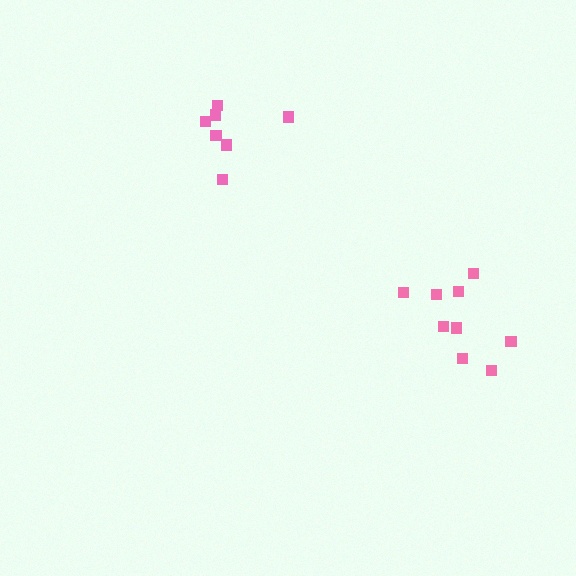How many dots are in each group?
Group 1: 9 dots, Group 2: 7 dots (16 total).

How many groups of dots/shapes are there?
There are 2 groups.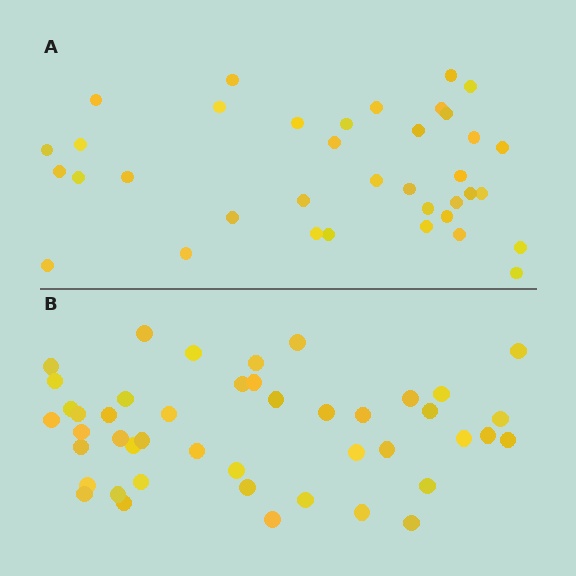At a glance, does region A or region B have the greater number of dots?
Region B (the bottom region) has more dots.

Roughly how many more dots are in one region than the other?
Region B has roughly 8 or so more dots than region A.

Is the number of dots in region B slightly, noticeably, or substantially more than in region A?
Region B has only slightly more — the two regions are fairly close. The ratio is roughly 1.2 to 1.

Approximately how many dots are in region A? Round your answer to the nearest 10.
About 40 dots. (The exact count is 37, which rounds to 40.)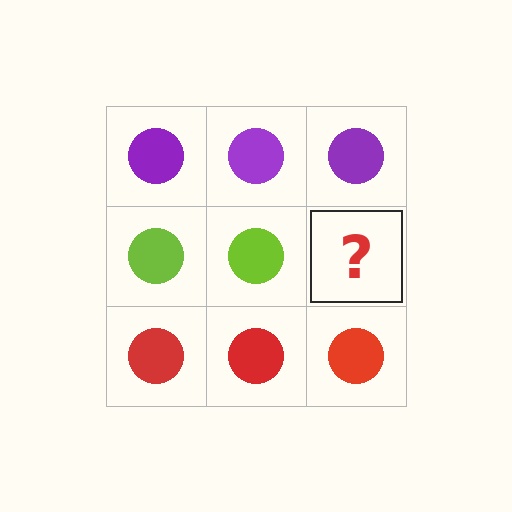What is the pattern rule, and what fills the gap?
The rule is that each row has a consistent color. The gap should be filled with a lime circle.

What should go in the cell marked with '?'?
The missing cell should contain a lime circle.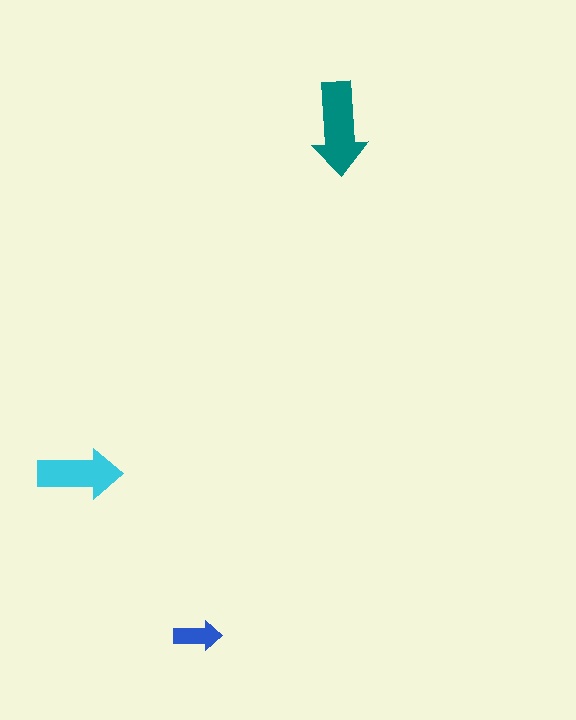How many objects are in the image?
There are 3 objects in the image.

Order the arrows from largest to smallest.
the teal one, the cyan one, the blue one.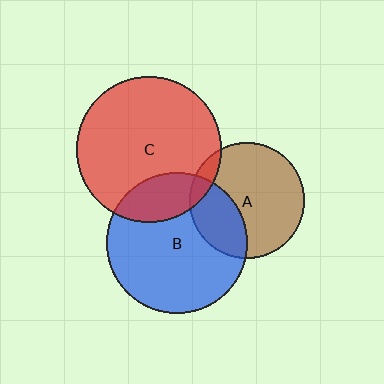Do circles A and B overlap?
Yes.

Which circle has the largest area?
Circle C (red).